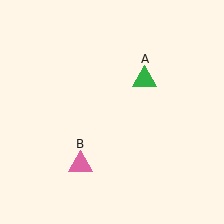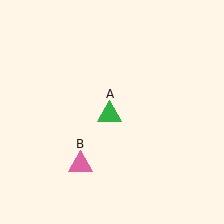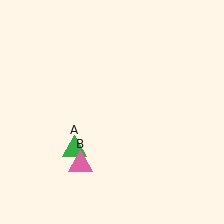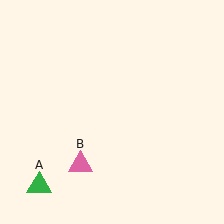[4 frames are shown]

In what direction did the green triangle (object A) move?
The green triangle (object A) moved down and to the left.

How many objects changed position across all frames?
1 object changed position: green triangle (object A).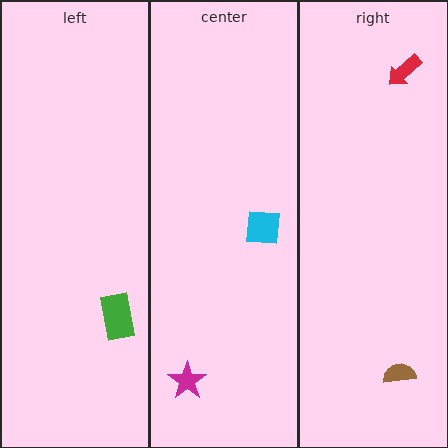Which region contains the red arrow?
The right region.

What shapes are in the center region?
The cyan square, the magenta star.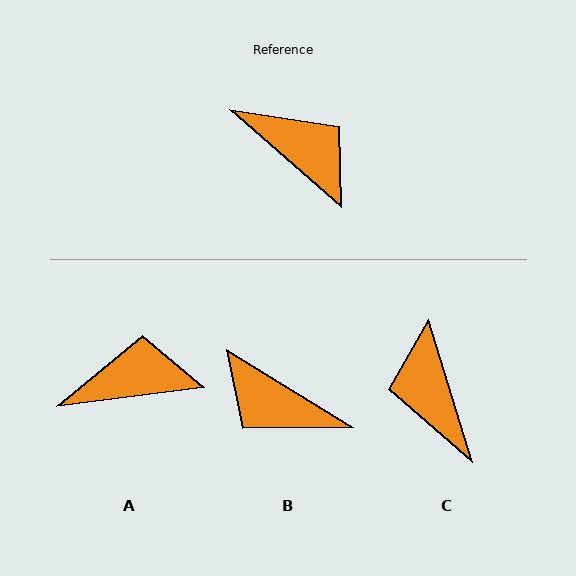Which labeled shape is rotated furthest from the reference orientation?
B, about 170 degrees away.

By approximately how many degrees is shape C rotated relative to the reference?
Approximately 148 degrees counter-clockwise.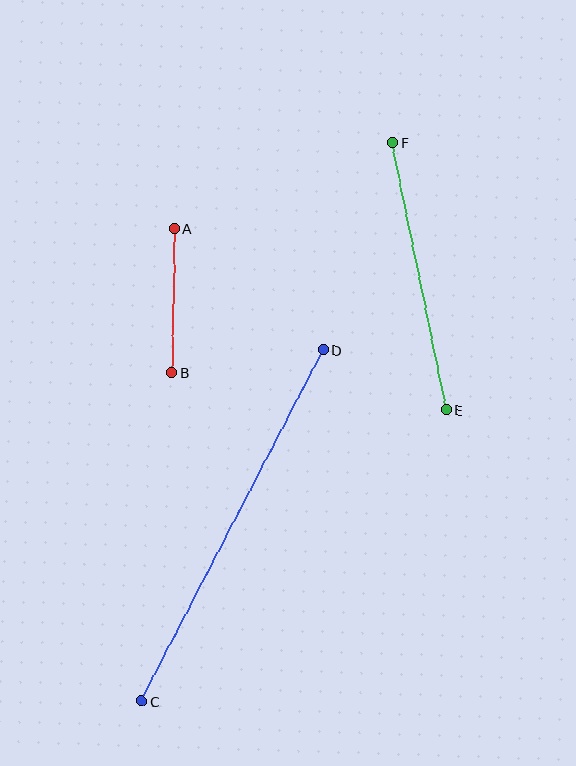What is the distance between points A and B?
The distance is approximately 144 pixels.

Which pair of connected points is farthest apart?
Points C and D are farthest apart.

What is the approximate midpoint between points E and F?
The midpoint is at approximately (419, 276) pixels.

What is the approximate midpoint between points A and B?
The midpoint is at approximately (173, 301) pixels.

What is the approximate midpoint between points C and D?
The midpoint is at approximately (232, 526) pixels.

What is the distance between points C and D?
The distance is approximately 396 pixels.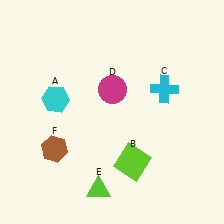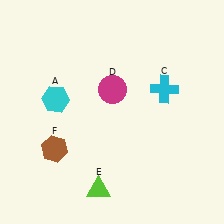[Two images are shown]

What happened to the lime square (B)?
The lime square (B) was removed in Image 2. It was in the bottom-right area of Image 1.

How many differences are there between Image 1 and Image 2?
There is 1 difference between the two images.